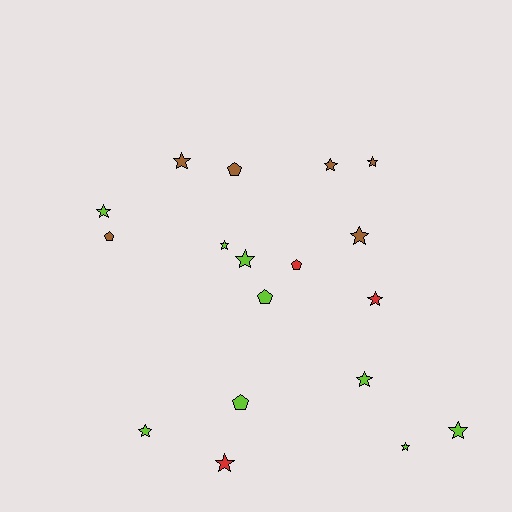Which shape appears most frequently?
Star, with 13 objects.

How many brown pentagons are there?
There are 2 brown pentagons.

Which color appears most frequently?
Lime, with 9 objects.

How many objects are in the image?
There are 18 objects.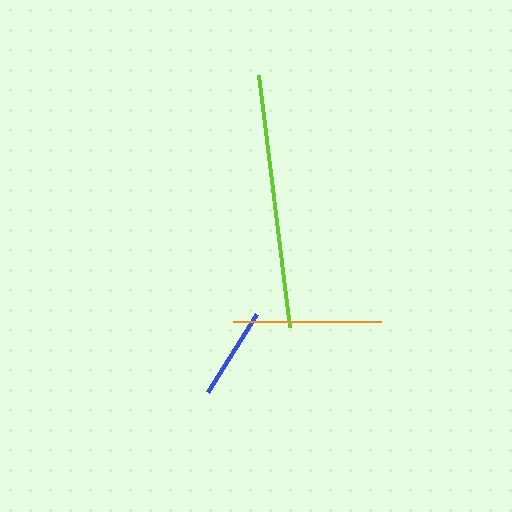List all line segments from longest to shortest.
From longest to shortest: lime, orange, blue.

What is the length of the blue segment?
The blue segment is approximately 93 pixels long.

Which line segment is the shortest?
The blue line is the shortest at approximately 93 pixels.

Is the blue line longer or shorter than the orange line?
The orange line is longer than the blue line.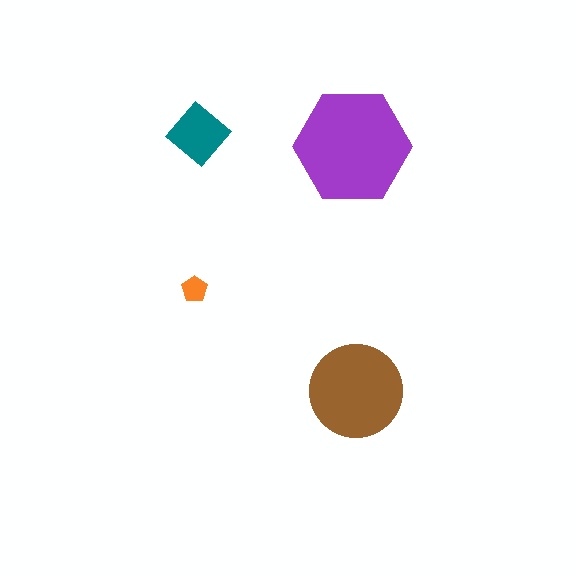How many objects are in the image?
There are 4 objects in the image.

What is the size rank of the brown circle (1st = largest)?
2nd.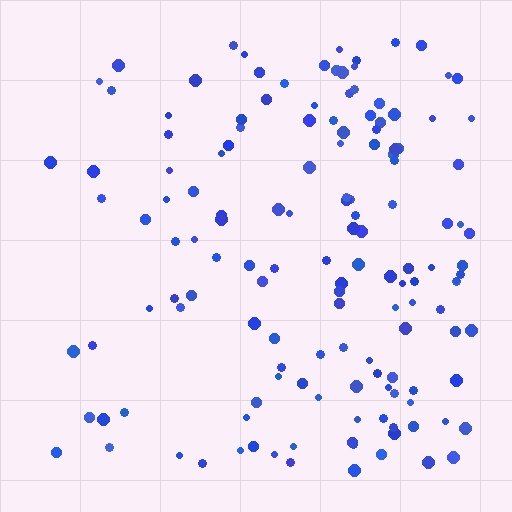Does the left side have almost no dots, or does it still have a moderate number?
Still a moderate number, just noticeably fewer than the right.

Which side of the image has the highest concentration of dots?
The right.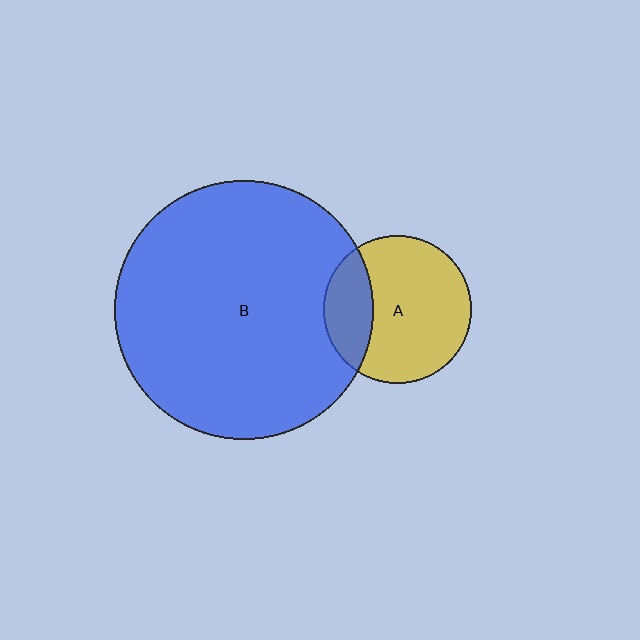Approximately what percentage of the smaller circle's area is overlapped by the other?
Approximately 25%.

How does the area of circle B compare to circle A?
Approximately 3.0 times.